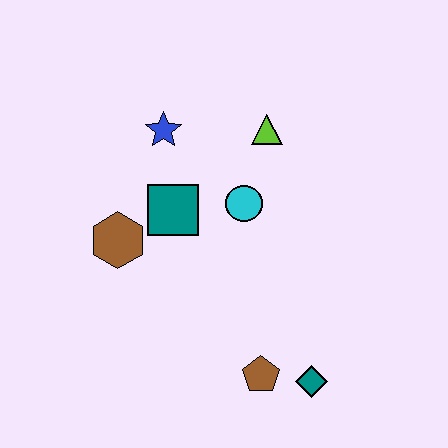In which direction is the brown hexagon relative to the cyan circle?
The brown hexagon is to the left of the cyan circle.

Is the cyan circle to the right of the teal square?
Yes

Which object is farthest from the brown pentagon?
The blue star is farthest from the brown pentagon.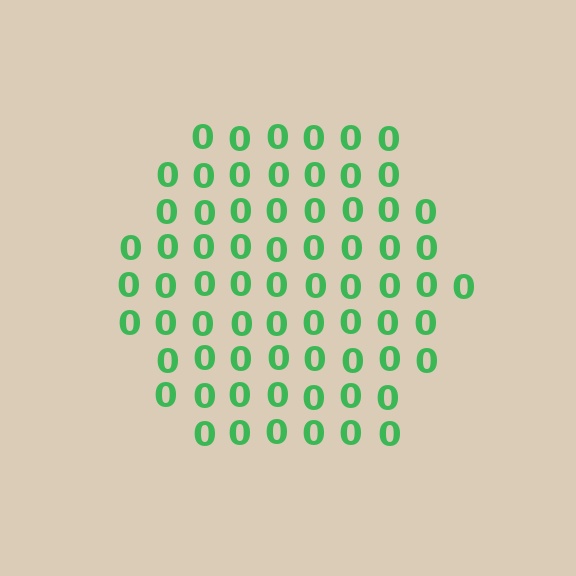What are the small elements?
The small elements are digit 0's.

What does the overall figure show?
The overall figure shows a hexagon.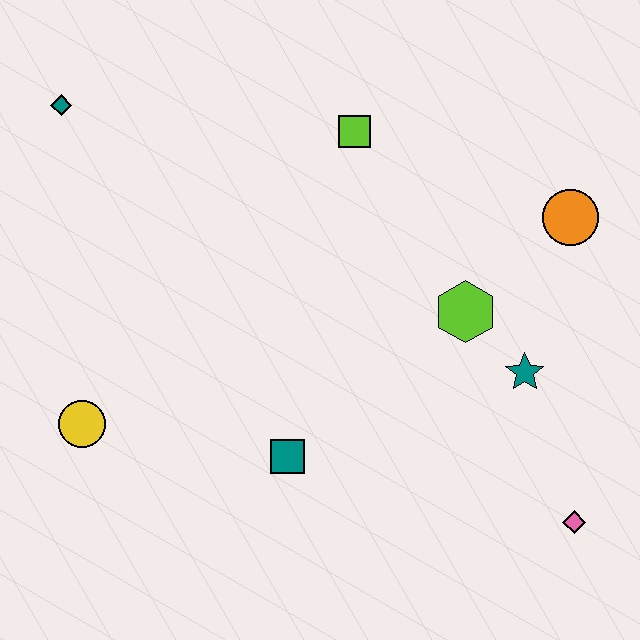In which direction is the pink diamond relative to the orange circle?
The pink diamond is below the orange circle.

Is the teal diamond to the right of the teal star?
No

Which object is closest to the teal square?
The yellow circle is closest to the teal square.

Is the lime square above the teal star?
Yes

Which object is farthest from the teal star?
The teal diamond is farthest from the teal star.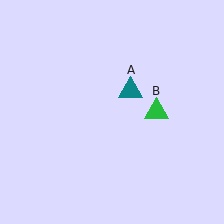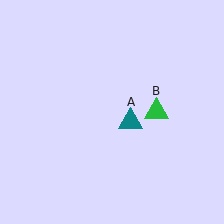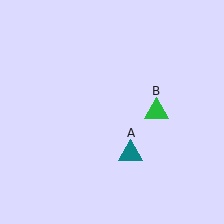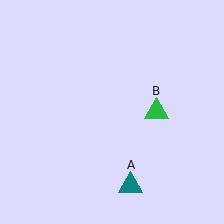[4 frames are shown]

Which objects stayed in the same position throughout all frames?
Green triangle (object B) remained stationary.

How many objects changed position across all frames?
1 object changed position: teal triangle (object A).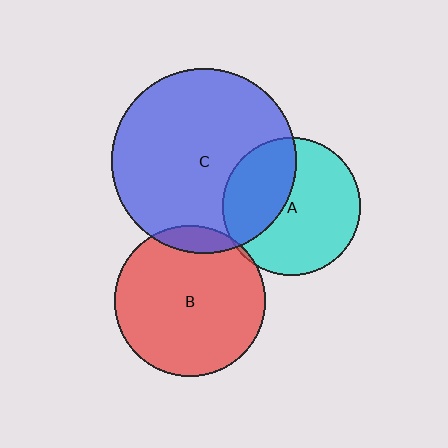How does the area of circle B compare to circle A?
Approximately 1.2 times.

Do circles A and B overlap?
Yes.